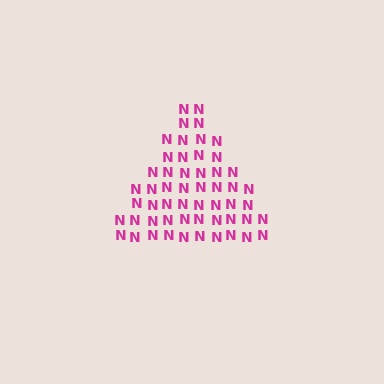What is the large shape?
The large shape is a triangle.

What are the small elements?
The small elements are letter N's.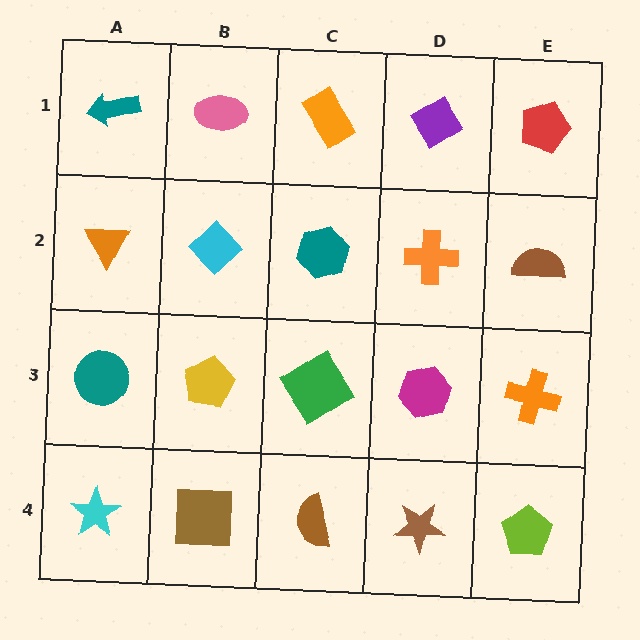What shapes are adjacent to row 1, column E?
A brown semicircle (row 2, column E), a purple diamond (row 1, column D).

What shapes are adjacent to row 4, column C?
A green diamond (row 3, column C), a brown square (row 4, column B), a brown star (row 4, column D).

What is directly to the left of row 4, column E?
A brown star.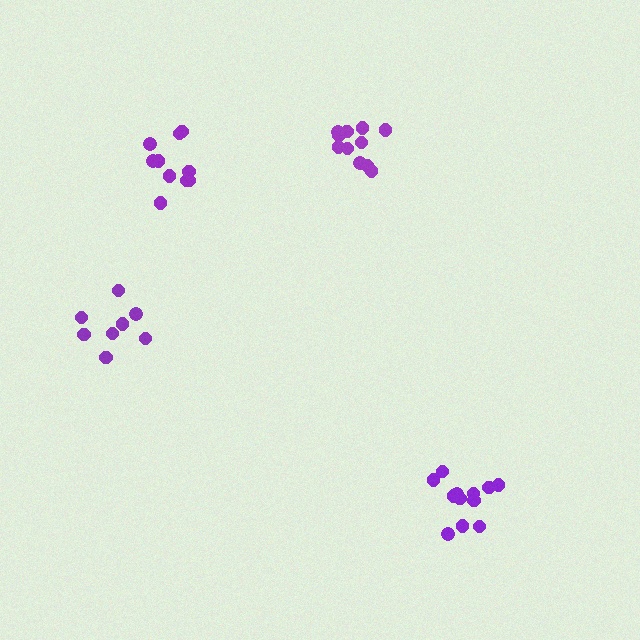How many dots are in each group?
Group 1: 12 dots, Group 2: 10 dots, Group 3: 11 dots, Group 4: 8 dots (41 total).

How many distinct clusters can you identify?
There are 4 distinct clusters.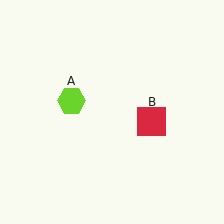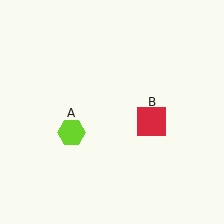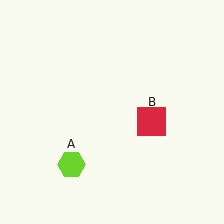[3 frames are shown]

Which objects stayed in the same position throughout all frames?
Red square (object B) remained stationary.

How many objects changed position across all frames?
1 object changed position: lime hexagon (object A).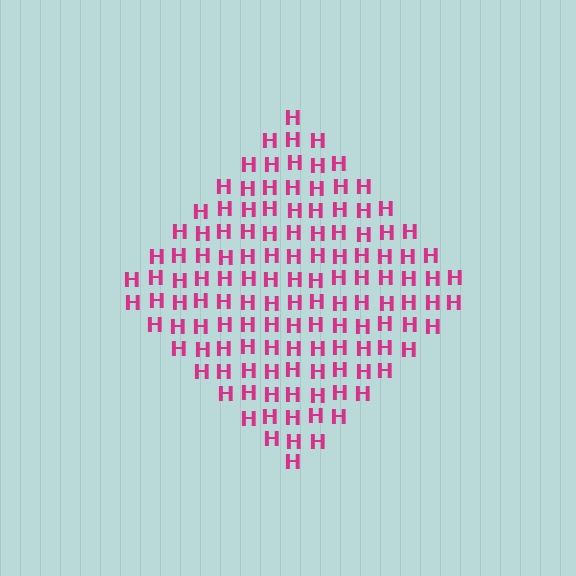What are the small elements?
The small elements are letter H's.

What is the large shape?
The large shape is a diamond.